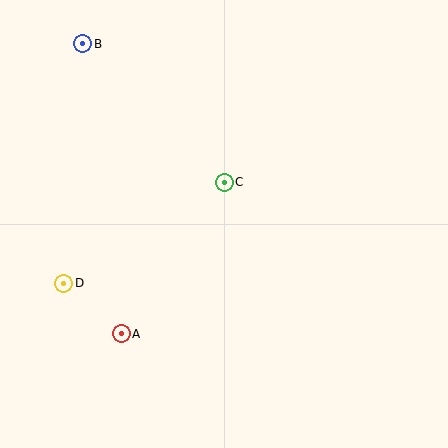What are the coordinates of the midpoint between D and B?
The midpoint between D and B is at (73, 163).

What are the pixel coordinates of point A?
Point A is at (121, 334).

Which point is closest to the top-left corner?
Point B is closest to the top-left corner.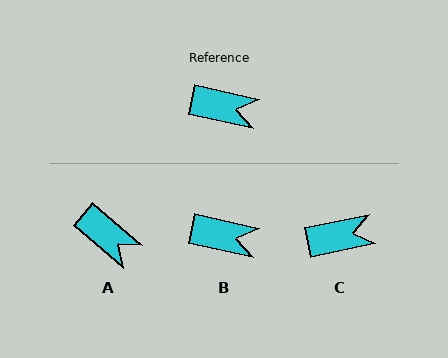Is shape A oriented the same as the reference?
No, it is off by about 28 degrees.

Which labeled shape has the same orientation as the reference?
B.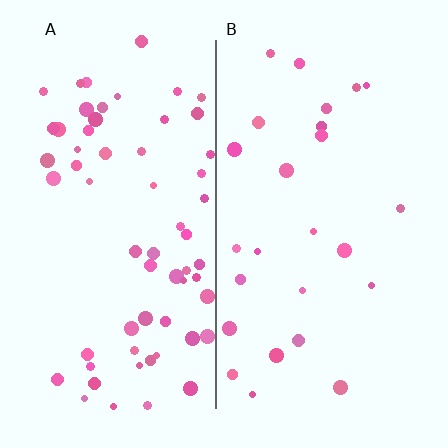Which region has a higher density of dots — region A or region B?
A (the left).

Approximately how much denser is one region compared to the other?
Approximately 2.5× — region A over region B.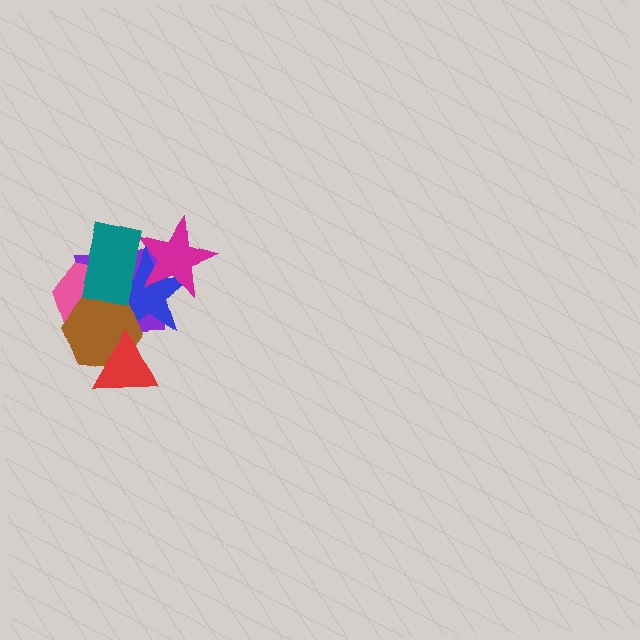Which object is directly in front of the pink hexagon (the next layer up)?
The blue star is directly in front of the pink hexagon.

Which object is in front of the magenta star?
The teal rectangle is in front of the magenta star.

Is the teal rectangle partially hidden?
No, no other shape covers it.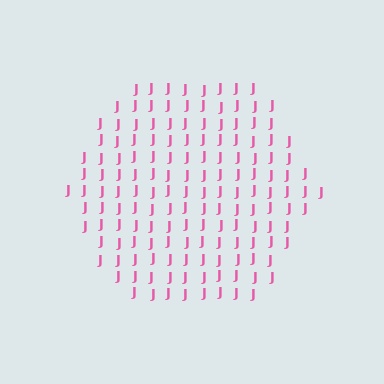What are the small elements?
The small elements are letter J's.